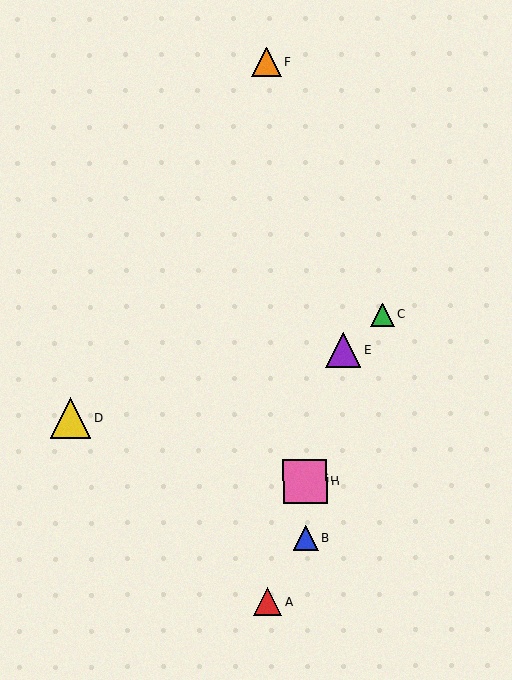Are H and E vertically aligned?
No, H is at x≈305 and E is at x≈343.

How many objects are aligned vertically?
3 objects (B, G, H) are aligned vertically.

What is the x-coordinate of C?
Object C is at x≈382.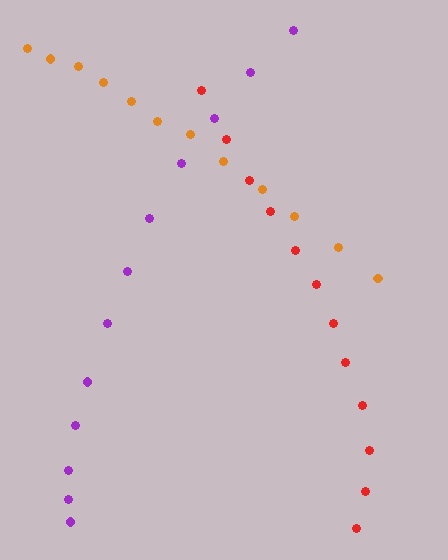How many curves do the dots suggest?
There are 3 distinct paths.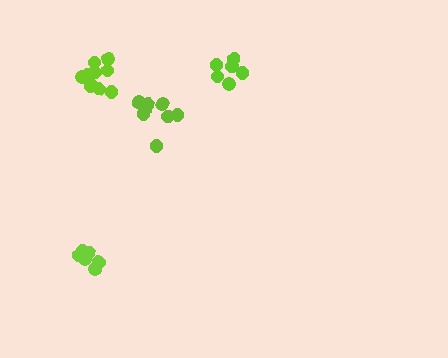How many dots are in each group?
Group 1: 8 dots, Group 2: 7 dots, Group 3: 11 dots, Group 4: 6 dots (32 total).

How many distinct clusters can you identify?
There are 4 distinct clusters.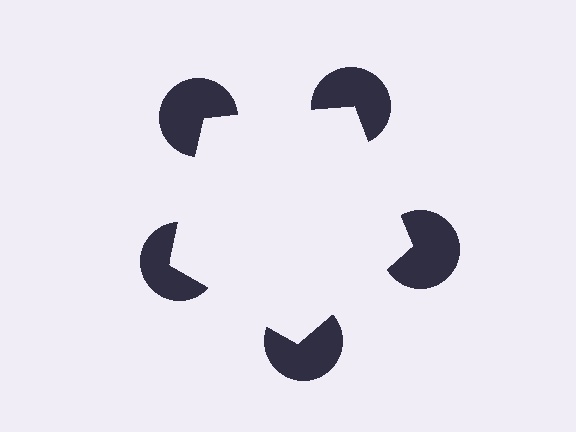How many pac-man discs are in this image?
There are 5 — one at each vertex of the illusory pentagon.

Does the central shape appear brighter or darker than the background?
It typically appears slightly brighter than the background, even though no actual brightness change is drawn.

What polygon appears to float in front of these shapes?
An illusory pentagon — its edges are inferred from the aligned wedge cuts in the pac-man discs, not physically drawn.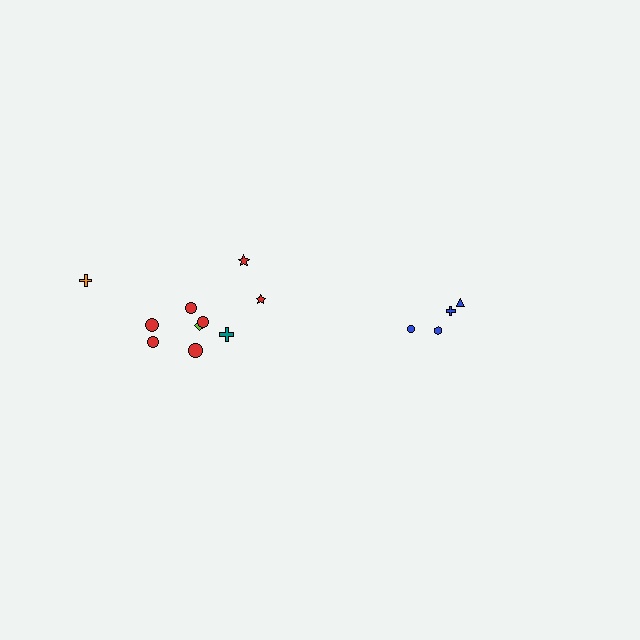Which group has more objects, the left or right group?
The left group.